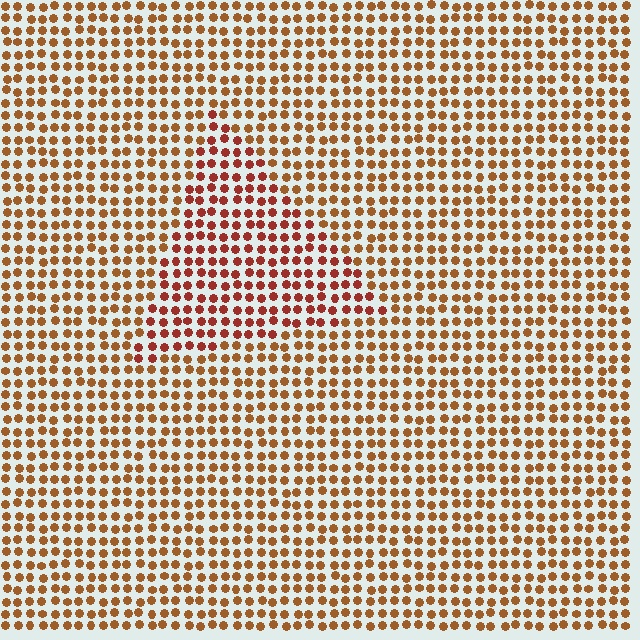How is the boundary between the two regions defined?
The boundary is defined purely by a slight shift in hue (about 24 degrees). Spacing, size, and orientation are identical on both sides.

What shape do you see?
I see a triangle.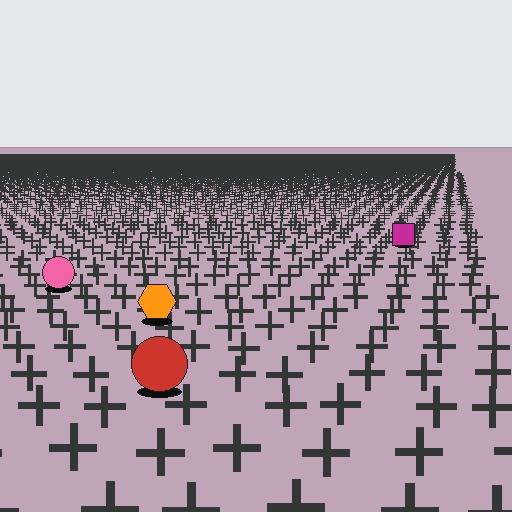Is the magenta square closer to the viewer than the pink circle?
No. The pink circle is closer — you can tell from the texture gradient: the ground texture is coarser near it.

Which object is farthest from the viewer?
The magenta square is farthest from the viewer. It appears smaller and the ground texture around it is denser.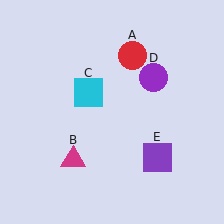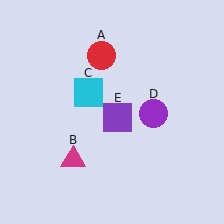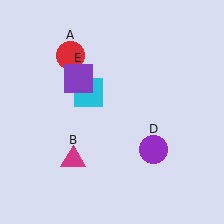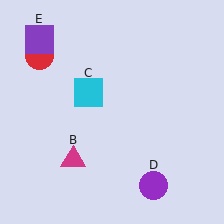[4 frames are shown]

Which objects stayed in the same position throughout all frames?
Magenta triangle (object B) and cyan square (object C) remained stationary.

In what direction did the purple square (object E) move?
The purple square (object E) moved up and to the left.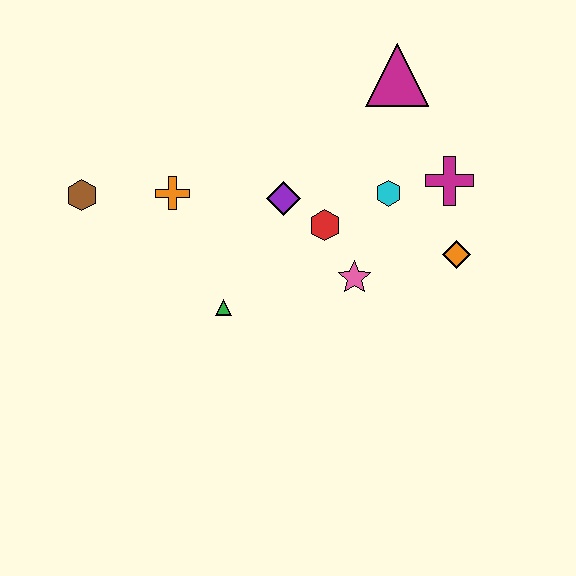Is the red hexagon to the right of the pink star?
No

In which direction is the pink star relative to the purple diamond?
The pink star is below the purple diamond.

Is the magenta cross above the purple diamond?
Yes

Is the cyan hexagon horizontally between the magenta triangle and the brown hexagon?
Yes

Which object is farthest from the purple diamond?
The brown hexagon is farthest from the purple diamond.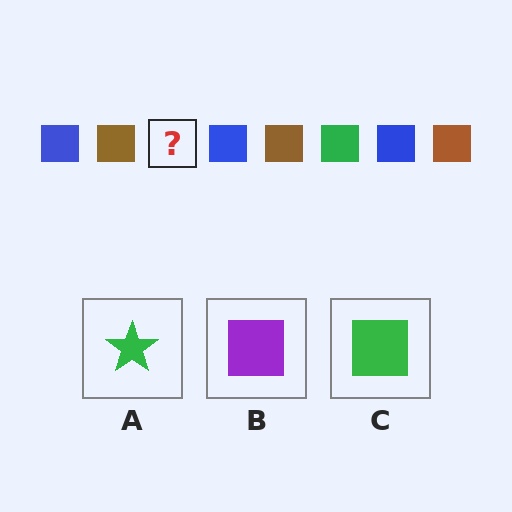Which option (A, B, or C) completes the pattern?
C.